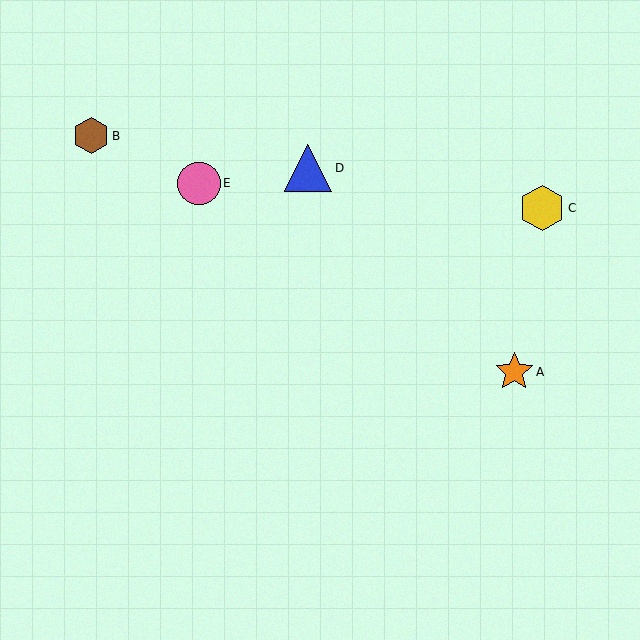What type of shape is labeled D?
Shape D is a blue triangle.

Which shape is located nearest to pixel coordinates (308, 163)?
The blue triangle (labeled D) at (308, 168) is nearest to that location.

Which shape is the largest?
The blue triangle (labeled D) is the largest.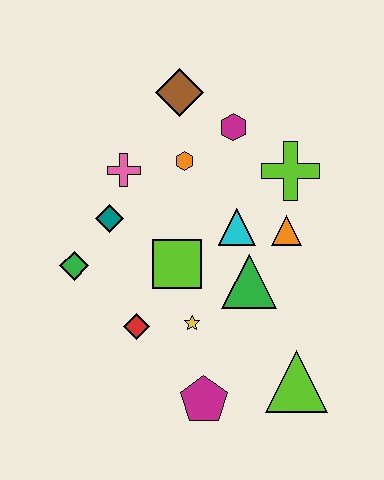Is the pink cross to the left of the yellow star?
Yes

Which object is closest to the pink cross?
The teal diamond is closest to the pink cross.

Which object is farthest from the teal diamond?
The lime triangle is farthest from the teal diamond.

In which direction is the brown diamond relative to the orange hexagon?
The brown diamond is above the orange hexagon.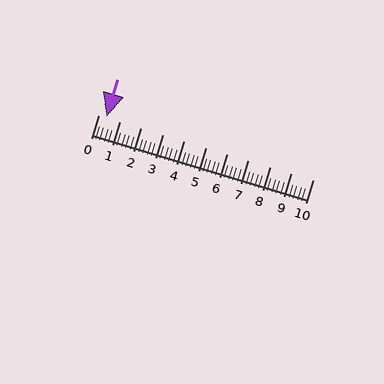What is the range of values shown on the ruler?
The ruler shows values from 0 to 10.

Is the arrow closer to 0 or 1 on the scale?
The arrow is closer to 0.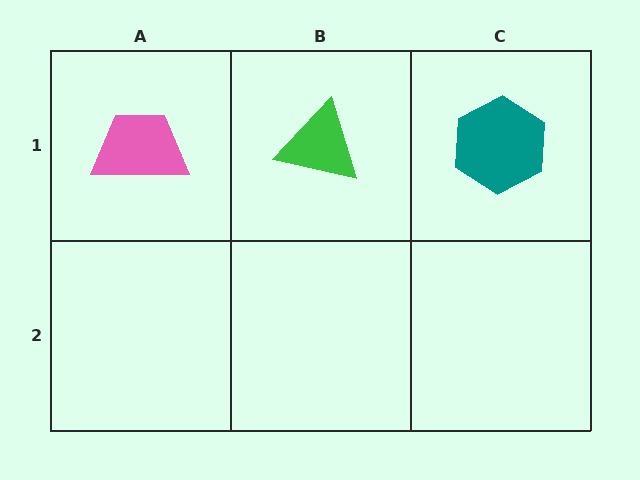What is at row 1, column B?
A green triangle.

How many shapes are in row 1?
3 shapes.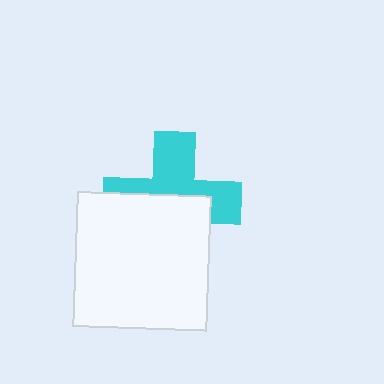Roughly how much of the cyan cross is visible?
About half of it is visible (roughly 50%).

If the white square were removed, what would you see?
You would see the complete cyan cross.